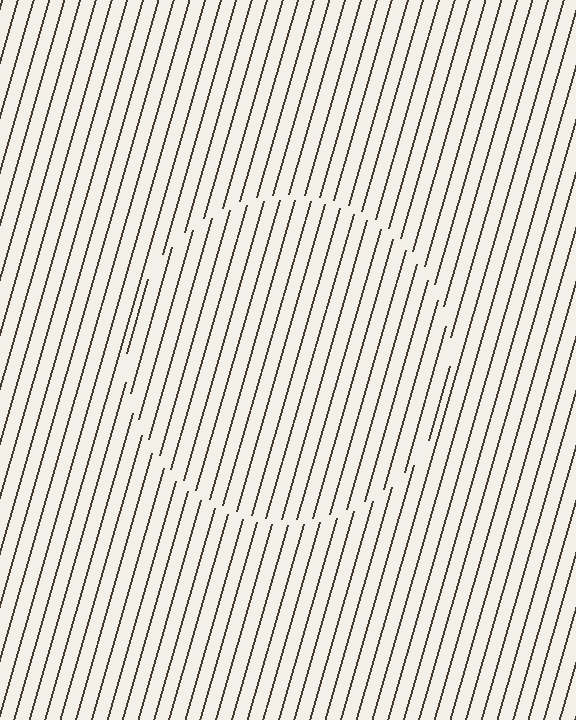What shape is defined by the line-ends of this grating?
An illusory circle. The interior of the shape contains the same grating, shifted by half a period — the contour is defined by the phase discontinuity where line-ends from the inner and outer gratings abut.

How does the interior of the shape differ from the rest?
The interior of the shape contains the same grating, shifted by half a period — the contour is defined by the phase discontinuity where line-ends from the inner and outer gratings abut.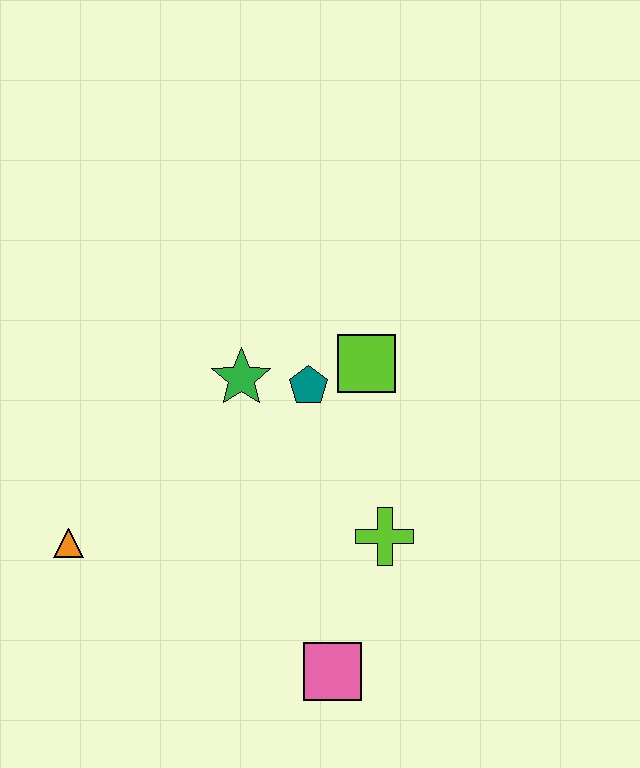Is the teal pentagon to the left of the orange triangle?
No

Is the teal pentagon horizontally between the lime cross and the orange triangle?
Yes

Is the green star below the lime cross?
No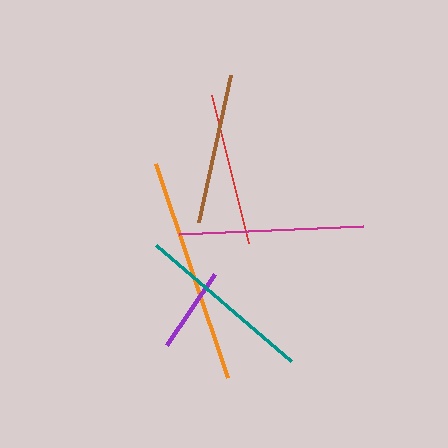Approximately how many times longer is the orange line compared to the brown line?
The orange line is approximately 1.5 times the length of the brown line.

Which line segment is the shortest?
The purple line is the shortest at approximately 86 pixels.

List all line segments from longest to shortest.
From longest to shortest: orange, magenta, teal, red, brown, purple.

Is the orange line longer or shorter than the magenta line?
The orange line is longer than the magenta line.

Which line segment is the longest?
The orange line is the longest at approximately 226 pixels.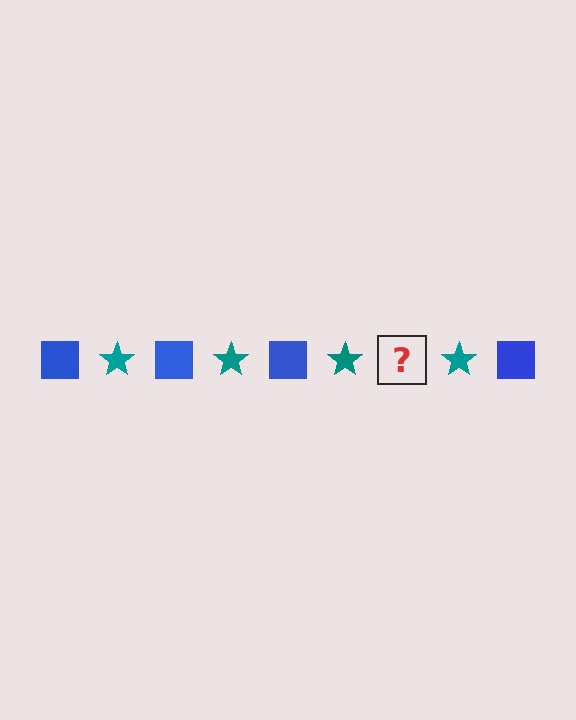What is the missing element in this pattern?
The missing element is a blue square.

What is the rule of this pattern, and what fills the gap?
The rule is that the pattern alternates between blue square and teal star. The gap should be filled with a blue square.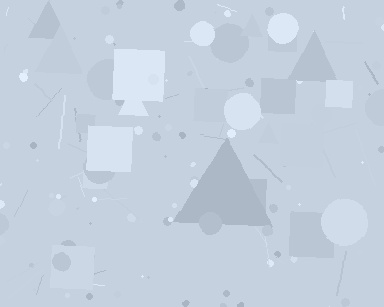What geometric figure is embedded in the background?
A triangle is embedded in the background.